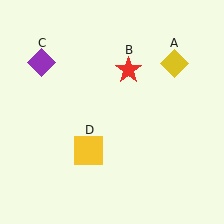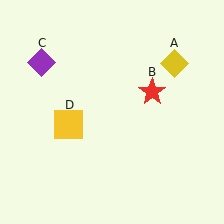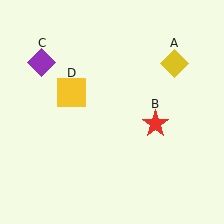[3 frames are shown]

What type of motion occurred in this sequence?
The red star (object B), yellow square (object D) rotated clockwise around the center of the scene.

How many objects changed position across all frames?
2 objects changed position: red star (object B), yellow square (object D).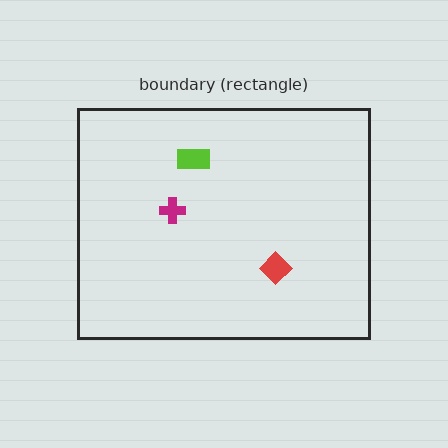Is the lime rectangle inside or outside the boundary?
Inside.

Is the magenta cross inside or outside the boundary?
Inside.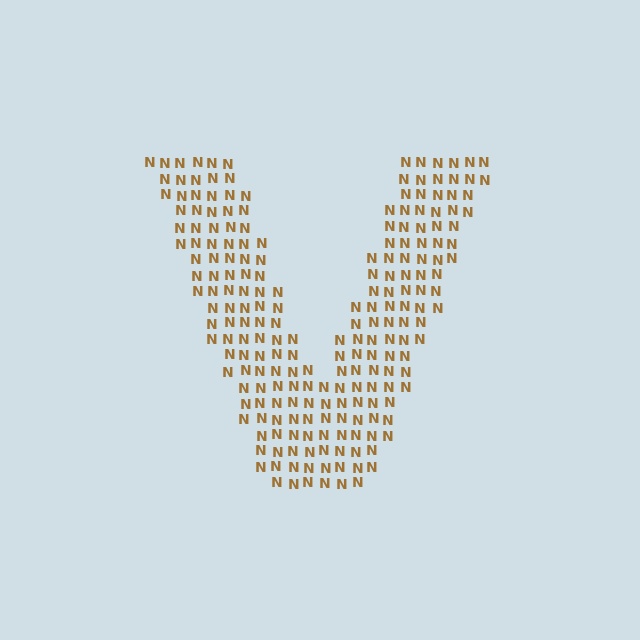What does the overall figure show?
The overall figure shows the letter V.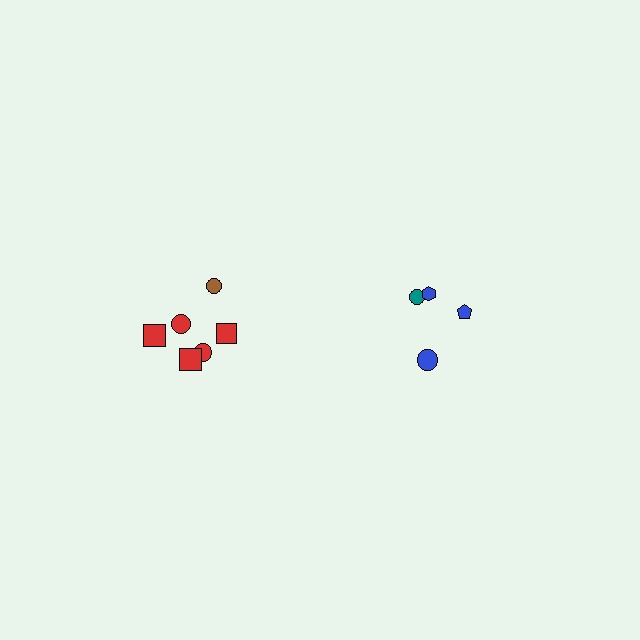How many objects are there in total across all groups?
There are 10 objects.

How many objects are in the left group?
There are 6 objects.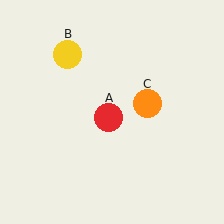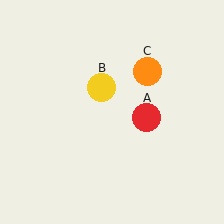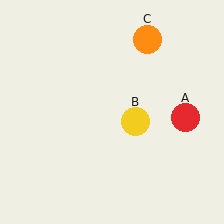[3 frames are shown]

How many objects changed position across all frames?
3 objects changed position: red circle (object A), yellow circle (object B), orange circle (object C).